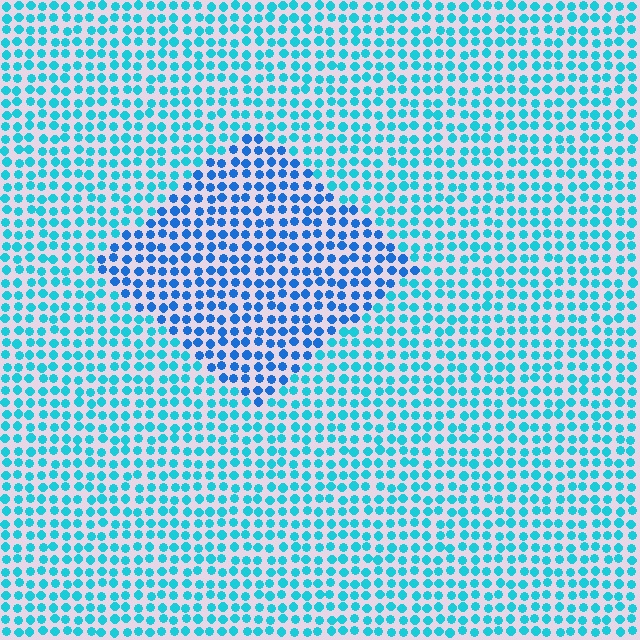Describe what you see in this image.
The image is filled with small cyan elements in a uniform arrangement. A diamond-shaped region is visible where the elements are tinted to a slightly different hue, forming a subtle color boundary.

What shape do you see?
I see a diamond.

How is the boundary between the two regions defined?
The boundary is defined purely by a slight shift in hue (about 30 degrees). Spacing, size, and orientation are identical on both sides.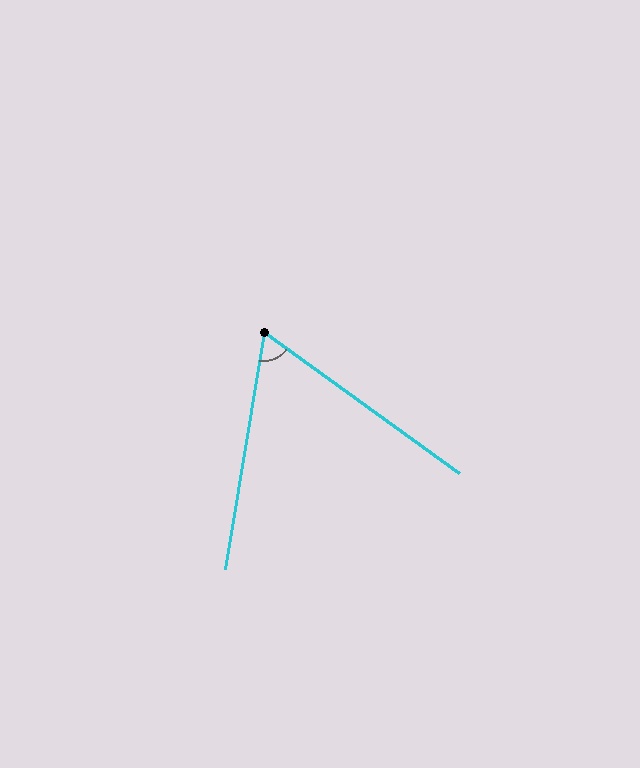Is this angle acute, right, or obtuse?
It is acute.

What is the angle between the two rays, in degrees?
Approximately 63 degrees.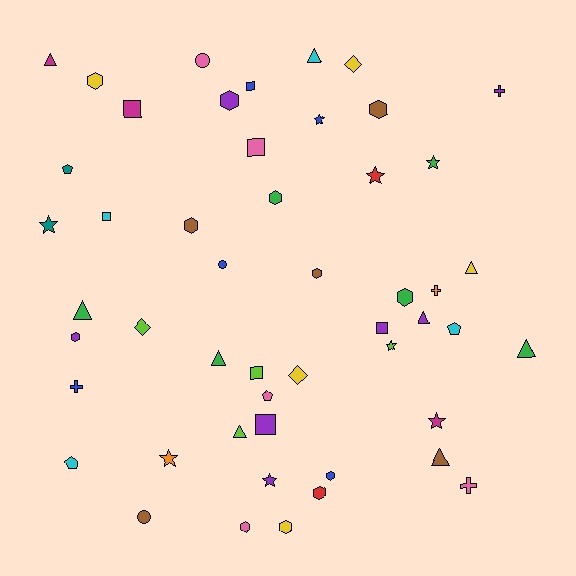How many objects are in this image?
There are 50 objects.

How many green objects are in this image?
There are 6 green objects.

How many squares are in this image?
There are 7 squares.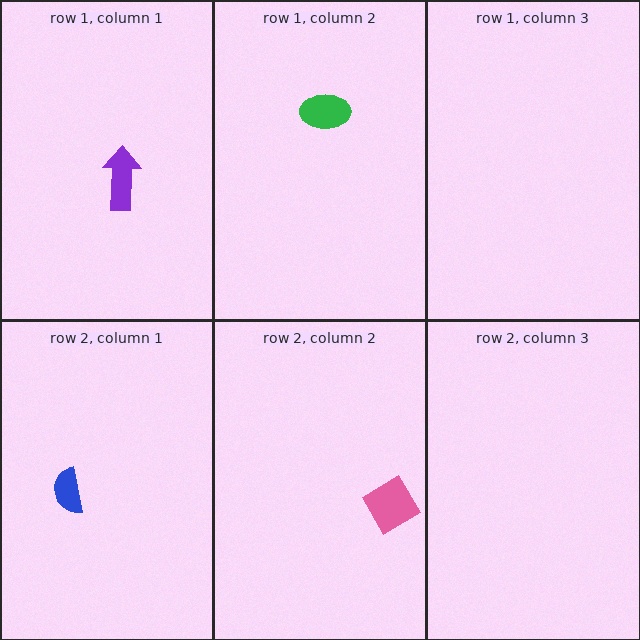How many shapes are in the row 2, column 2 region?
1.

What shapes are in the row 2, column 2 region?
The pink diamond.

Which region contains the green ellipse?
The row 1, column 2 region.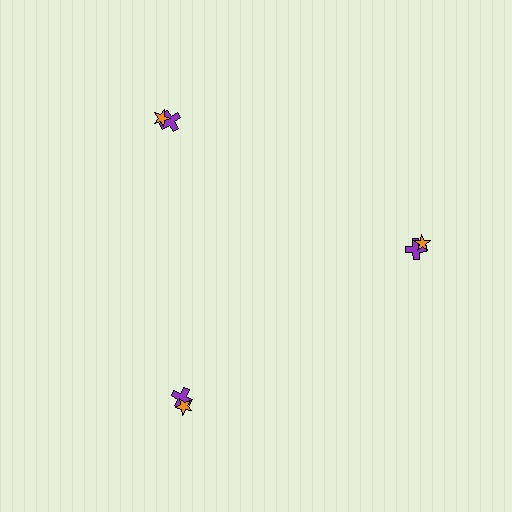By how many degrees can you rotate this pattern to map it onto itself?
The pattern maps onto itself every 120 degrees of rotation.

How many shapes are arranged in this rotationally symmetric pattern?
There are 6 shapes, arranged in 3 groups of 2.